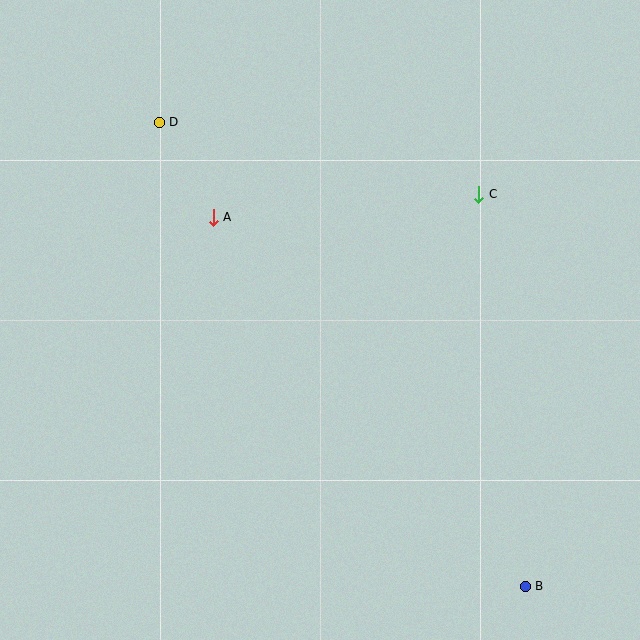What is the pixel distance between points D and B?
The distance between D and B is 591 pixels.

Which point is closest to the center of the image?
Point A at (213, 217) is closest to the center.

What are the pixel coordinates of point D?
Point D is at (159, 122).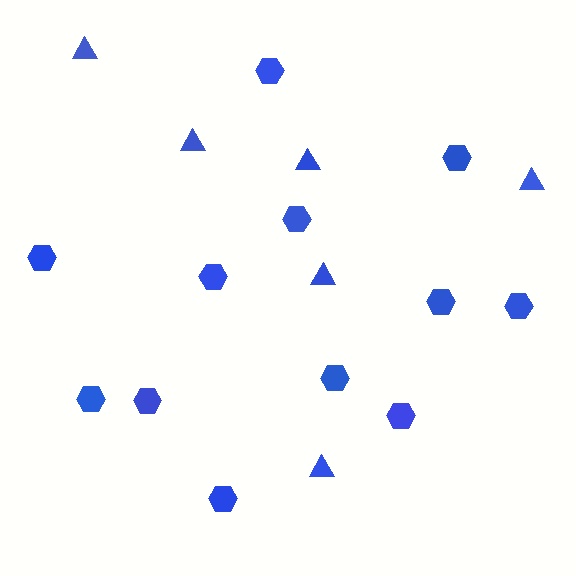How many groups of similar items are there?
There are 2 groups: one group of triangles (6) and one group of hexagons (12).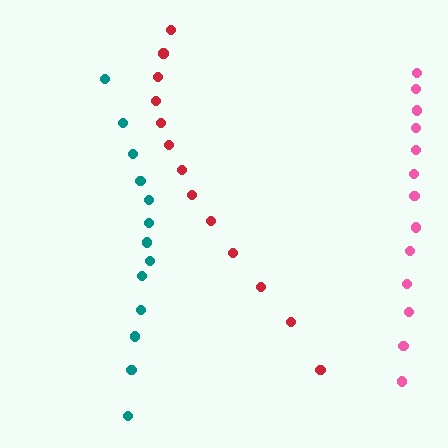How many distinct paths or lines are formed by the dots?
There are 3 distinct paths.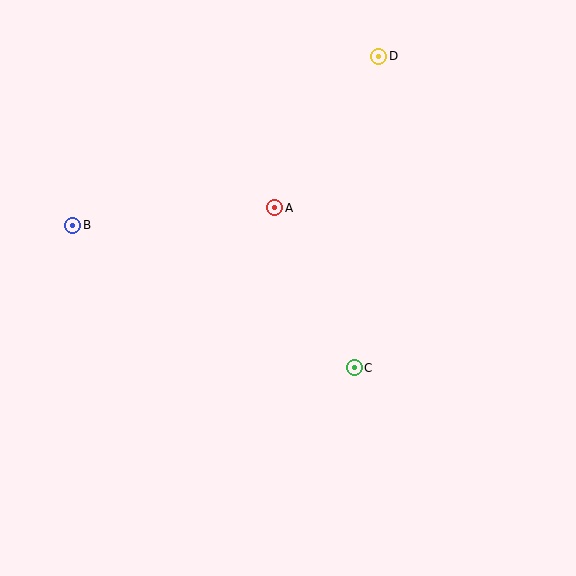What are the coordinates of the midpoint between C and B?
The midpoint between C and B is at (213, 296).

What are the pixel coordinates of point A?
Point A is at (275, 208).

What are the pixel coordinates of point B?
Point B is at (73, 225).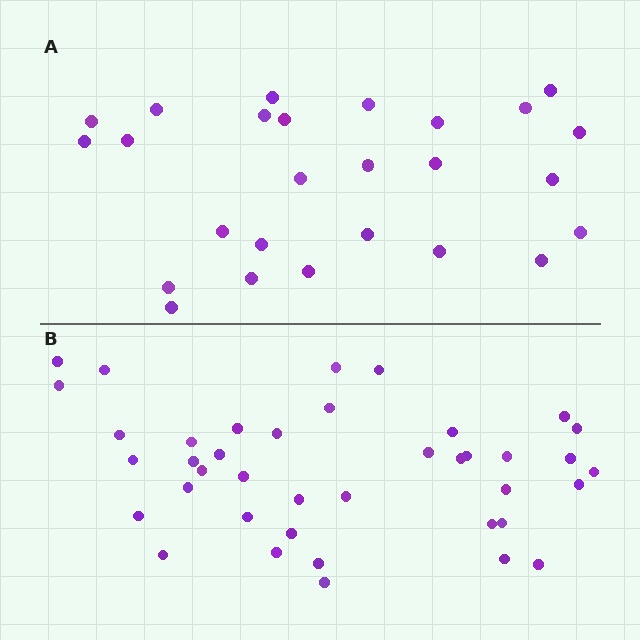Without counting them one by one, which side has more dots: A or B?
Region B (the bottom region) has more dots.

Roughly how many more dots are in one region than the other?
Region B has approximately 15 more dots than region A.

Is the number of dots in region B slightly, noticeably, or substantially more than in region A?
Region B has substantially more. The ratio is roughly 1.5 to 1.